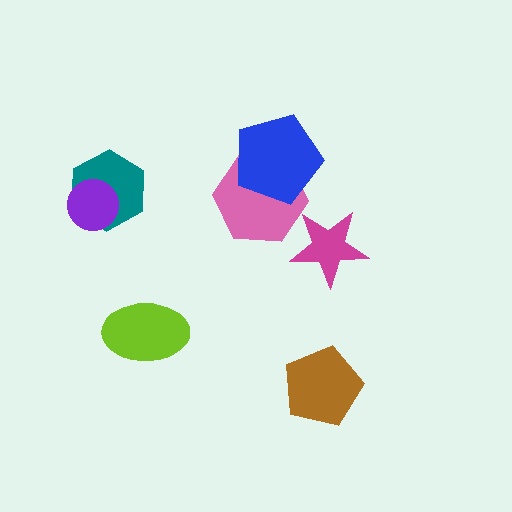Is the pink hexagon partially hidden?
Yes, it is partially covered by another shape.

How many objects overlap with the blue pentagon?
1 object overlaps with the blue pentagon.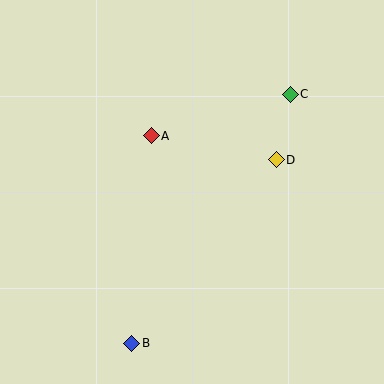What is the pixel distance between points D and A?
The distance between D and A is 128 pixels.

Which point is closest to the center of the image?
Point A at (151, 136) is closest to the center.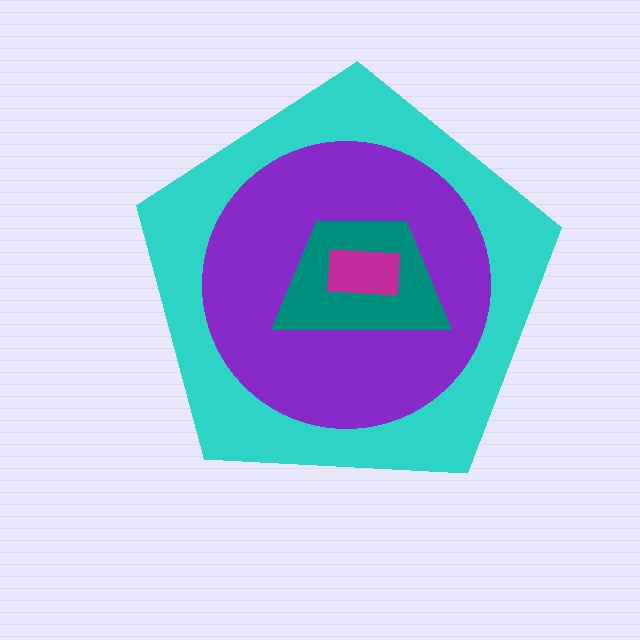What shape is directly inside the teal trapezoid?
The magenta rectangle.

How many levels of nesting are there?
4.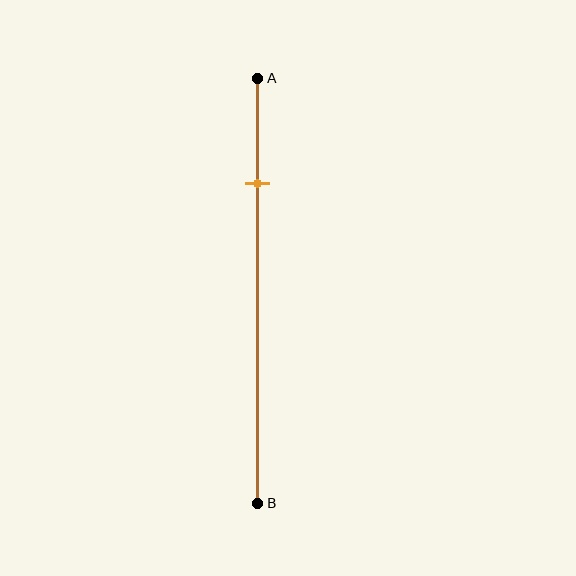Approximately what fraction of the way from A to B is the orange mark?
The orange mark is approximately 25% of the way from A to B.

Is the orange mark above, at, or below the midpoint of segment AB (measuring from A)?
The orange mark is above the midpoint of segment AB.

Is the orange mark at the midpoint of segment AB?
No, the mark is at about 25% from A, not at the 50% midpoint.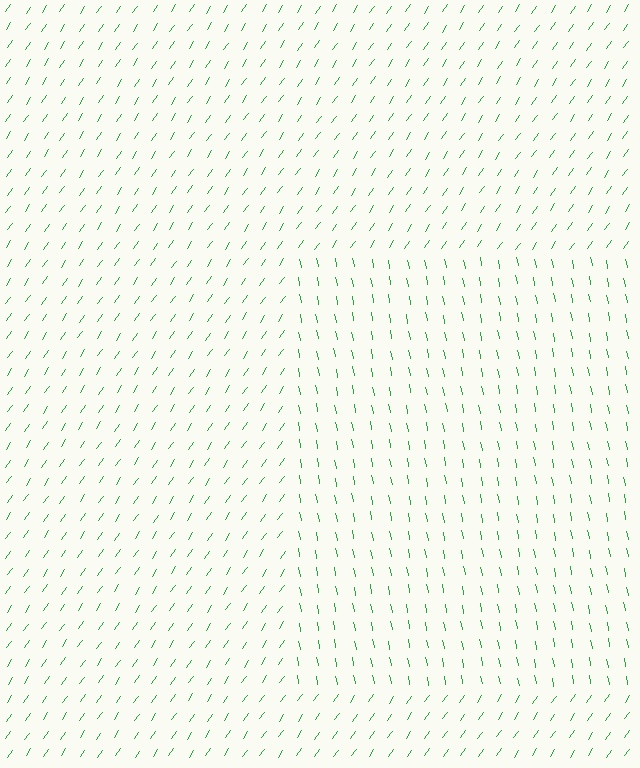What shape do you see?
I see a rectangle.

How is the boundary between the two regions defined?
The boundary is defined purely by a change in line orientation (approximately 45 degrees difference). All lines are the same color and thickness.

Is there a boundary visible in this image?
Yes, there is a texture boundary formed by a change in line orientation.